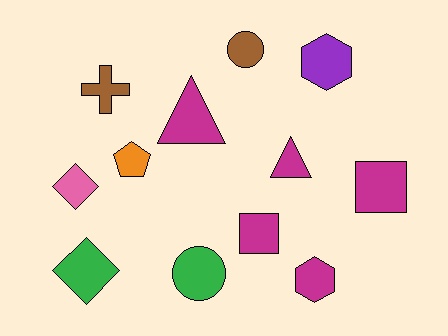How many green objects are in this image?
There are 2 green objects.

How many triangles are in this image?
There are 2 triangles.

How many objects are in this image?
There are 12 objects.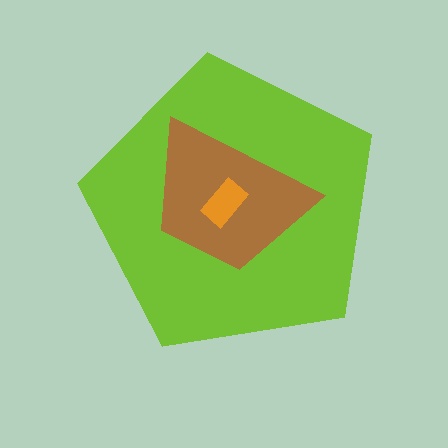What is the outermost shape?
The lime pentagon.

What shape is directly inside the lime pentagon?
The brown trapezoid.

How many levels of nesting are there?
3.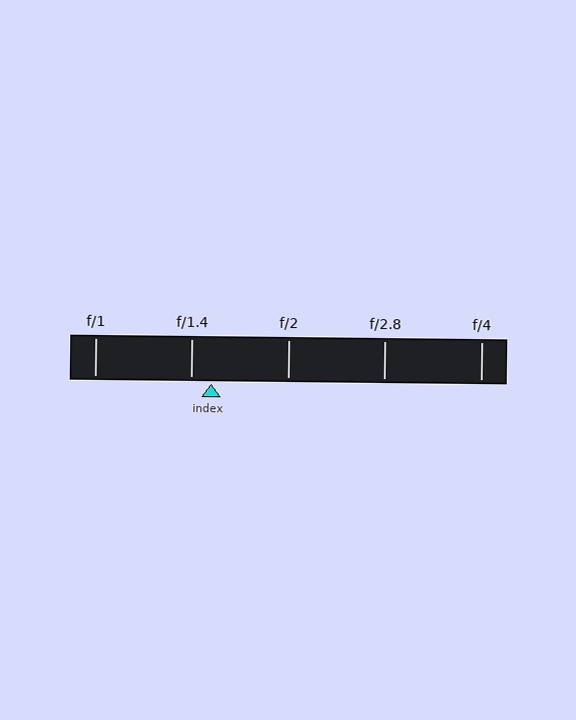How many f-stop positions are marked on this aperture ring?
There are 5 f-stop positions marked.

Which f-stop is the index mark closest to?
The index mark is closest to f/1.4.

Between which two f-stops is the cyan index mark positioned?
The index mark is between f/1.4 and f/2.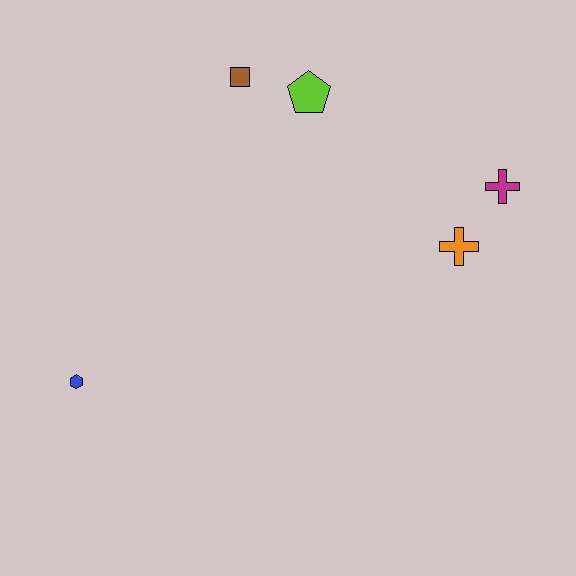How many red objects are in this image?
There are no red objects.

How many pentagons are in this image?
There is 1 pentagon.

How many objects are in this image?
There are 5 objects.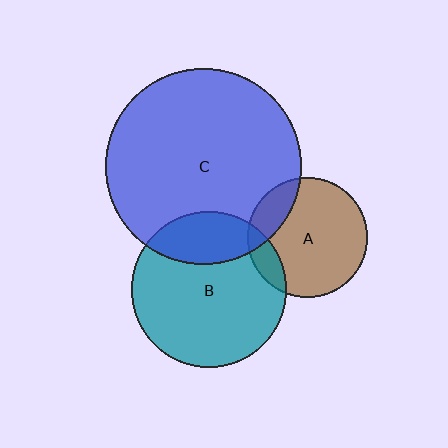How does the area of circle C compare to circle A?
Approximately 2.7 times.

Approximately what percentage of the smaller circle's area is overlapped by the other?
Approximately 25%.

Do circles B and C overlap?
Yes.